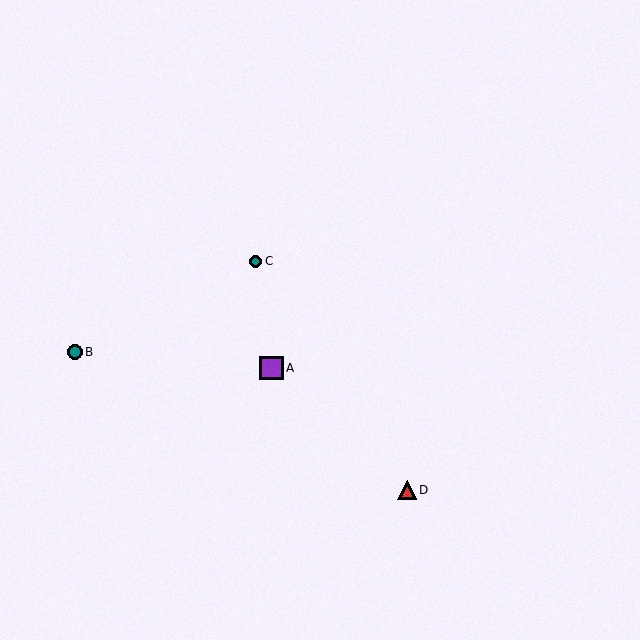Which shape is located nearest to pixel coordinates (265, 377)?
The purple square (labeled A) at (272, 368) is nearest to that location.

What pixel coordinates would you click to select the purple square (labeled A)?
Click at (272, 368) to select the purple square A.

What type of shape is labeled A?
Shape A is a purple square.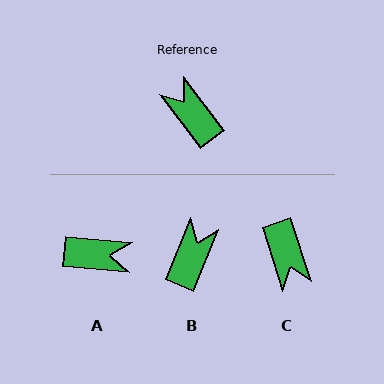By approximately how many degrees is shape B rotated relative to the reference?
Approximately 59 degrees clockwise.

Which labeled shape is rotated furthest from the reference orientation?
C, about 161 degrees away.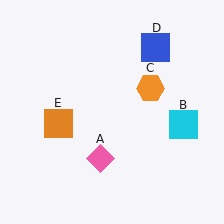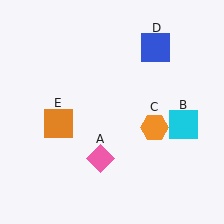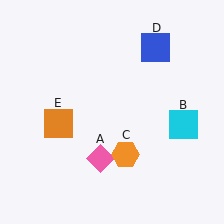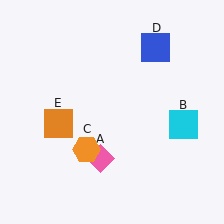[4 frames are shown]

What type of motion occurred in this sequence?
The orange hexagon (object C) rotated clockwise around the center of the scene.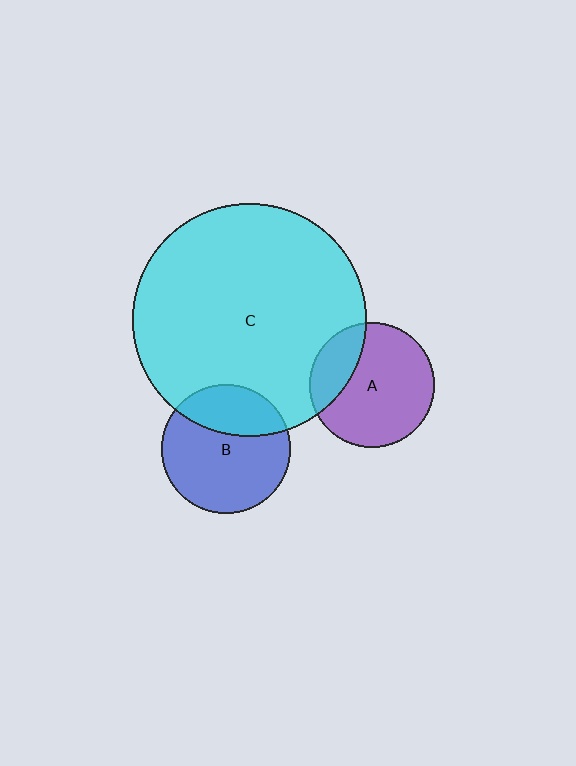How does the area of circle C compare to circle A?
Approximately 3.5 times.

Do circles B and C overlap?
Yes.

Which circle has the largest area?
Circle C (cyan).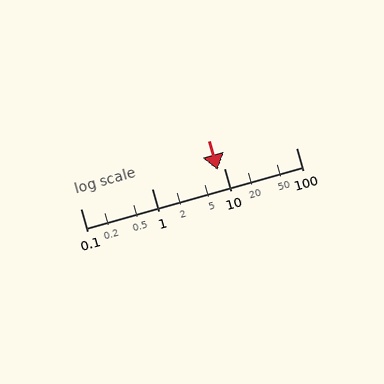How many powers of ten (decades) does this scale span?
The scale spans 3 decades, from 0.1 to 100.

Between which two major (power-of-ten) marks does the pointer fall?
The pointer is between 1 and 10.